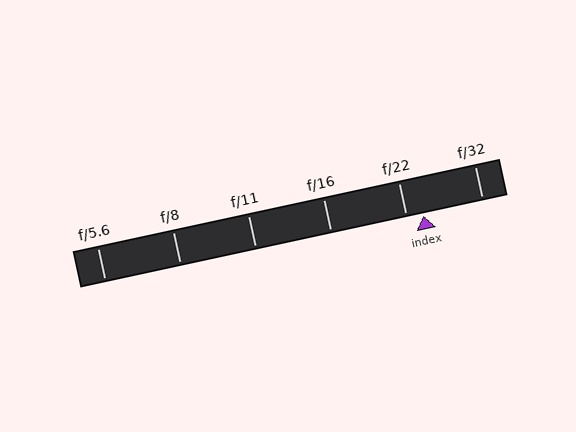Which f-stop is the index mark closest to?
The index mark is closest to f/22.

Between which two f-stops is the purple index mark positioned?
The index mark is between f/22 and f/32.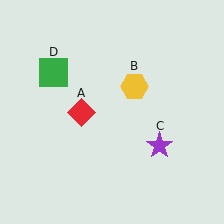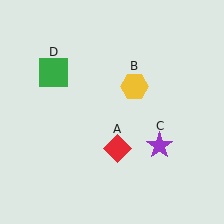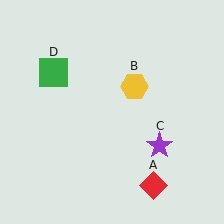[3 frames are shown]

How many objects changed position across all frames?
1 object changed position: red diamond (object A).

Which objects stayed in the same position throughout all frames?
Yellow hexagon (object B) and purple star (object C) and green square (object D) remained stationary.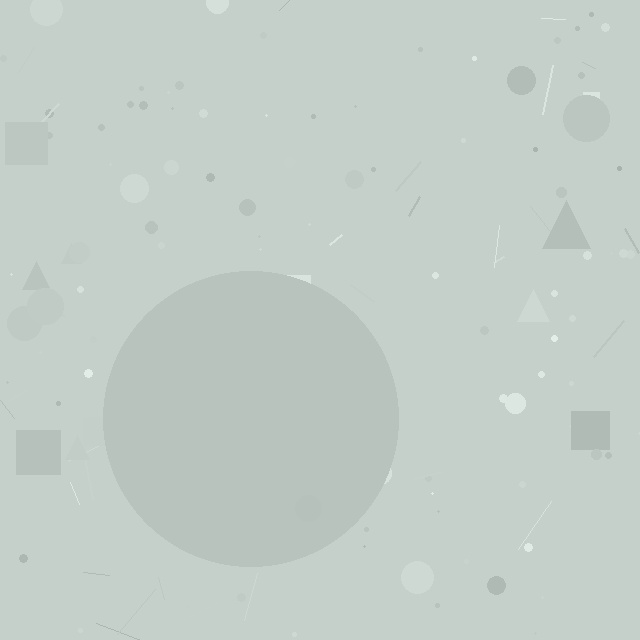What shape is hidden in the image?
A circle is hidden in the image.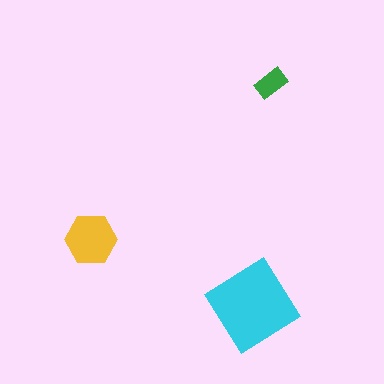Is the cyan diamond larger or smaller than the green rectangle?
Larger.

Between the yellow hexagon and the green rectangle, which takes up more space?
The yellow hexagon.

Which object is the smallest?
The green rectangle.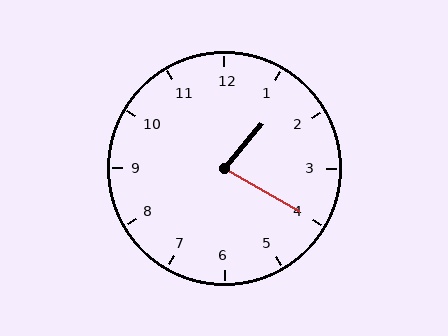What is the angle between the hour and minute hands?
Approximately 80 degrees.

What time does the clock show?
1:20.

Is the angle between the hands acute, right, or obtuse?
It is acute.